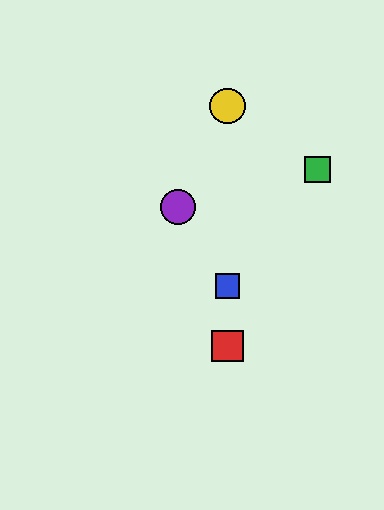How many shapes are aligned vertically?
3 shapes (the red square, the blue square, the yellow circle) are aligned vertically.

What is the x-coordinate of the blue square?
The blue square is at x≈227.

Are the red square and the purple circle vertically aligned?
No, the red square is at x≈227 and the purple circle is at x≈178.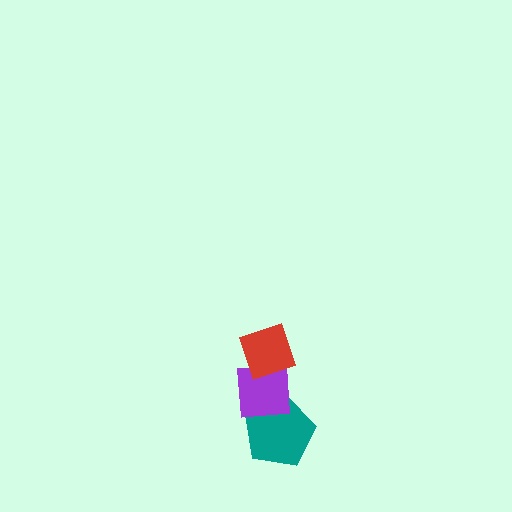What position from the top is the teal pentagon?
The teal pentagon is 3rd from the top.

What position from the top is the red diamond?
The red diamond is 1st from the top.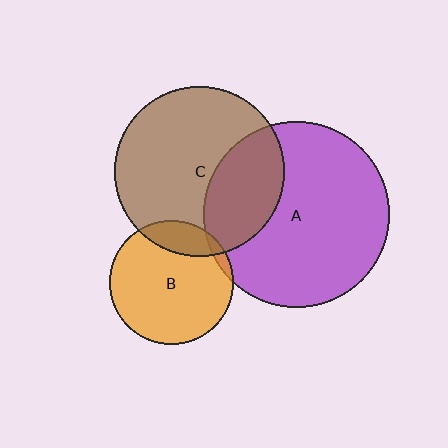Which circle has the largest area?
Circle A (purple).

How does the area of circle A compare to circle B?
Approximately 2.3 times.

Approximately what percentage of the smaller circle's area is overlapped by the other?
Approximately 30%.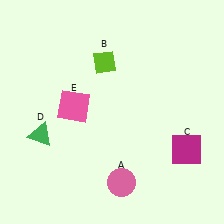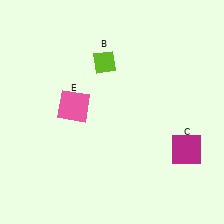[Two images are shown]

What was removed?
The green triangle (D), the pink circle (A) were removed in Image 2.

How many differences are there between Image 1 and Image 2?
There are 2 differences between the two images.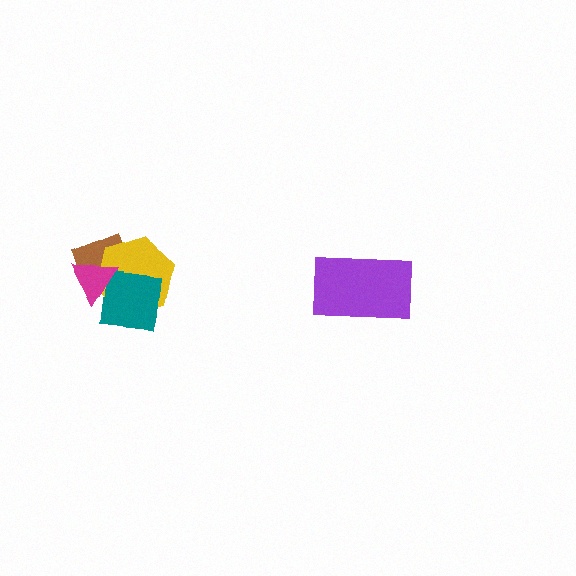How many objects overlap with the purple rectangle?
0 objects overlap with the purple rectangle.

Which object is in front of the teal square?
The magenta triangle is in front of the teal square.